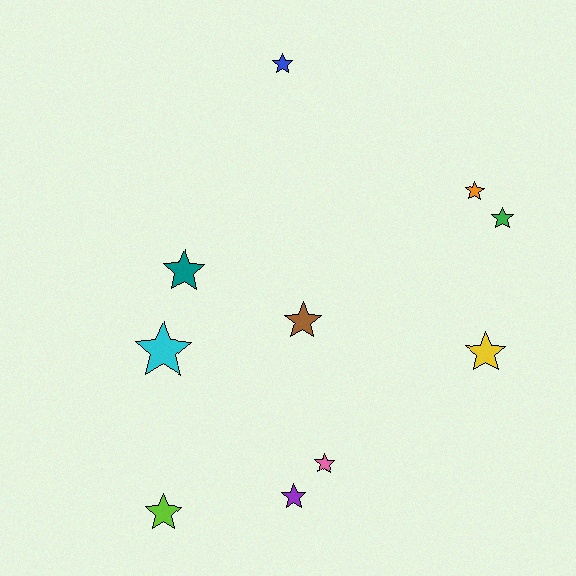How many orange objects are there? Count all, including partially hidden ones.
There is 1 orange object.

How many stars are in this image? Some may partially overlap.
There are 10 stars.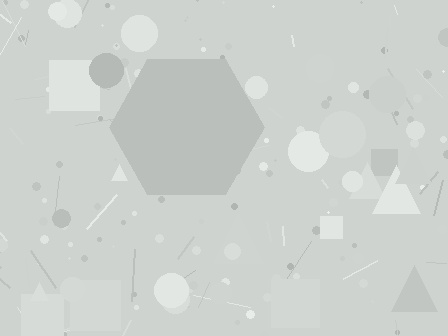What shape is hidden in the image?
A hexagon is hidden in the image.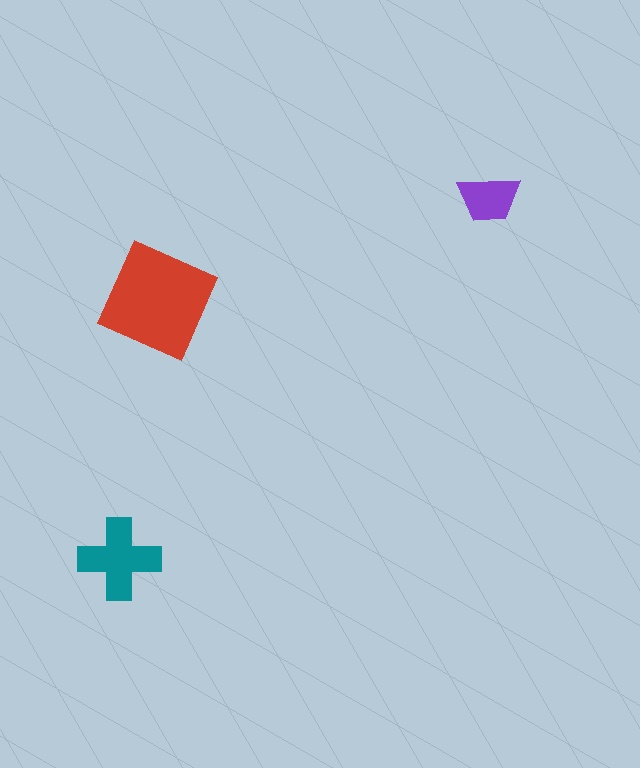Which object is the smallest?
The purple trapezoid.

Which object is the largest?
The red square.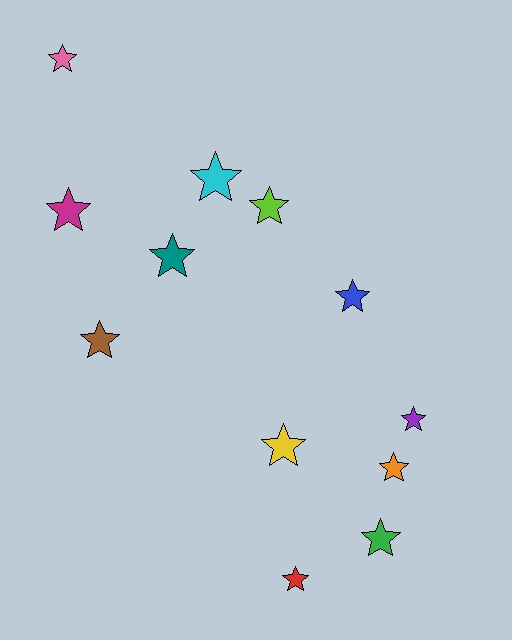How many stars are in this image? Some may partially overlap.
There are 12 stars.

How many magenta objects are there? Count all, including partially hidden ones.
There is 1 magenta object.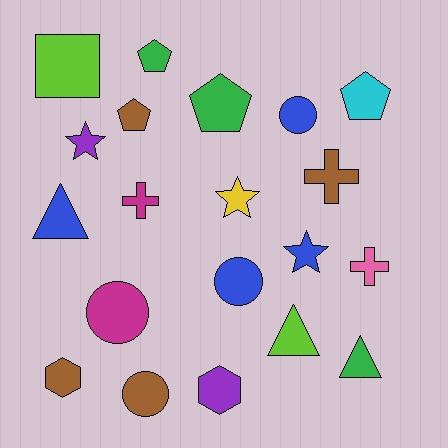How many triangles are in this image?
There are 3 triangles.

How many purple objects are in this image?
There are 2 purple objects.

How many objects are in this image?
There are 20 objects.